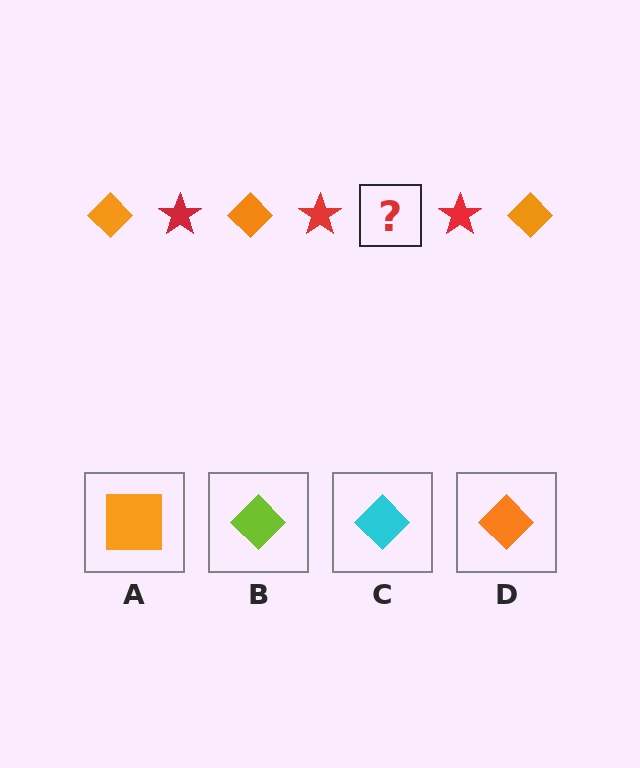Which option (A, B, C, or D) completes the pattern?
D.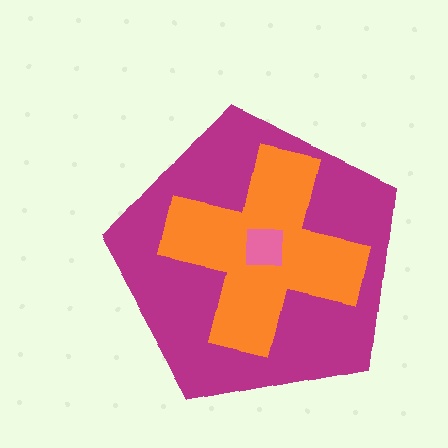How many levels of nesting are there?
3.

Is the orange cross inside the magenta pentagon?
Yes.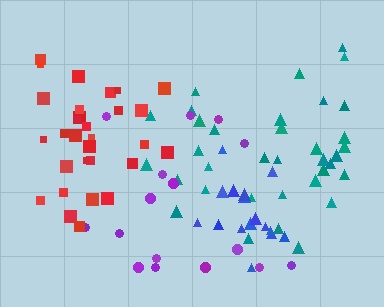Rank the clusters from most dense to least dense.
blue, red, teal, purple.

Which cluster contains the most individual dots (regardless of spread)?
Teal (35).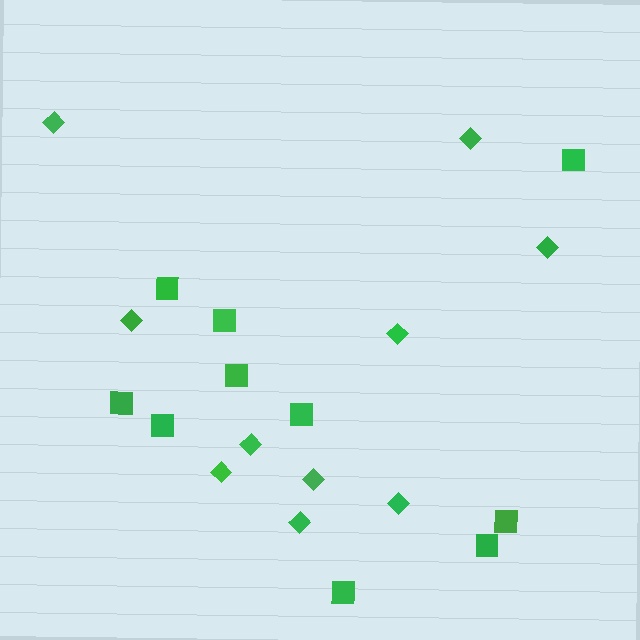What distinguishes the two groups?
There are 2 groups: one group of squares (10) and one group of diamonds (10).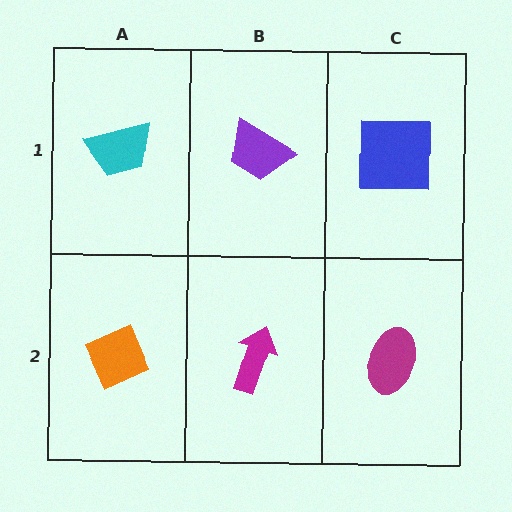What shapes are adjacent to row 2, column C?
A blue square (row 1, column C), a magenta arrow (row 2, column B).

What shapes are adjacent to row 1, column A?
An orange diamond (row 2, column A), a purple trapezoid (row 1, column B).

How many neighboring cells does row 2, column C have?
2.